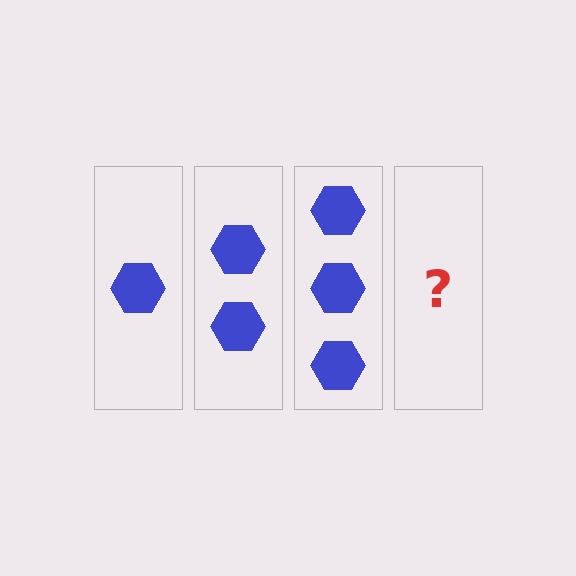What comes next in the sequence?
The next element should be 4 hexagons.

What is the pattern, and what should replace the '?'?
The pattern is that each step adds one more hexagon. The '?' should be 4 hexagons.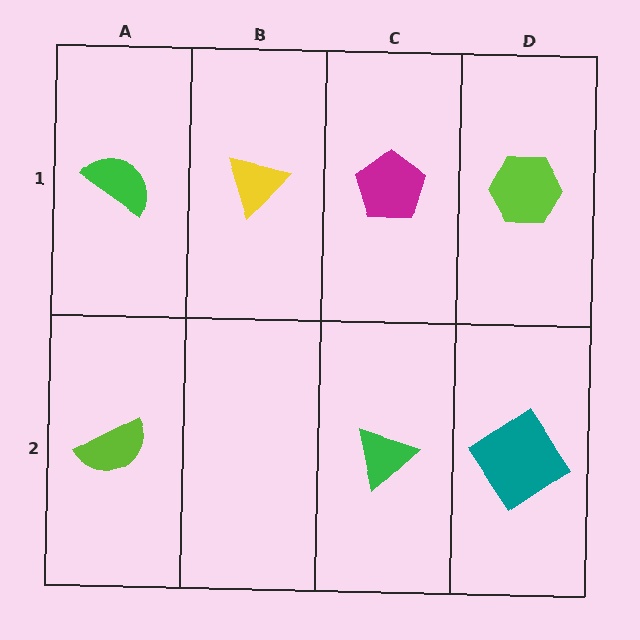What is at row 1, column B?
A yellow triangle.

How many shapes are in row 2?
3 shapes.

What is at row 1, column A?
A green semicircle.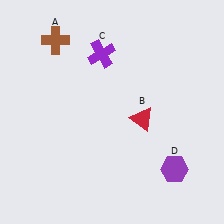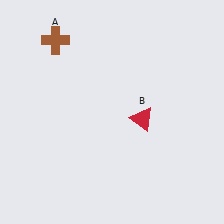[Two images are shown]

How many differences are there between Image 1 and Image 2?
There are 2 differences between the two images.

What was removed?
The purple cross (C), the purple hexagon (D) were removed in Image 2.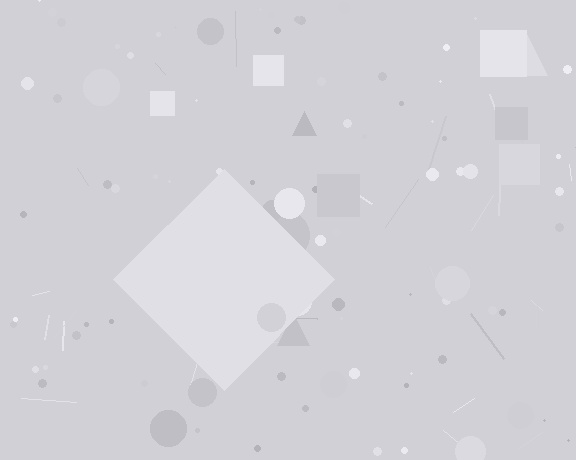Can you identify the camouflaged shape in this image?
The camouflaged shape is a diamond.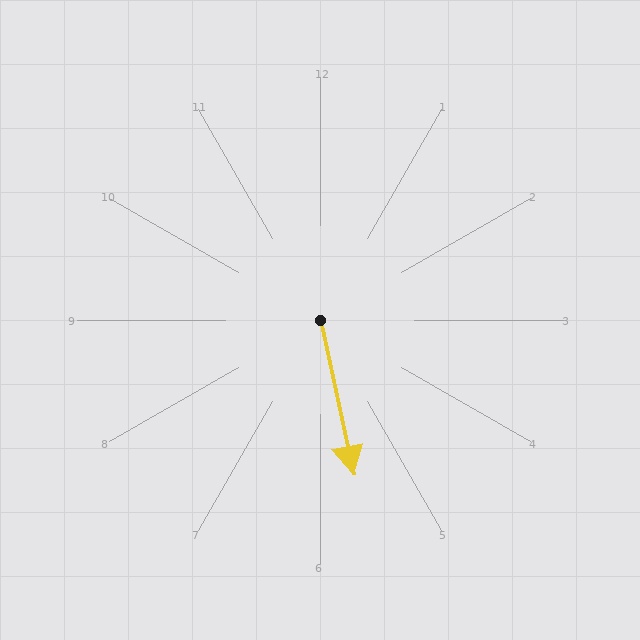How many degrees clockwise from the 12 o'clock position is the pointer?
Approximately 168 degrees.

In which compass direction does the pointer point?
South.